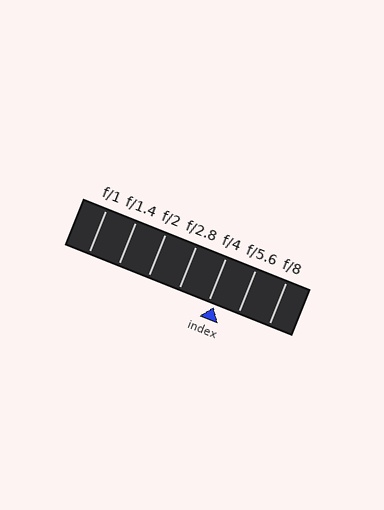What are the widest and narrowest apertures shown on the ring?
The widest aperture shown is f/1 and the narrowest is f/8.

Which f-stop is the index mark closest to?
The index mark is closest to f/4.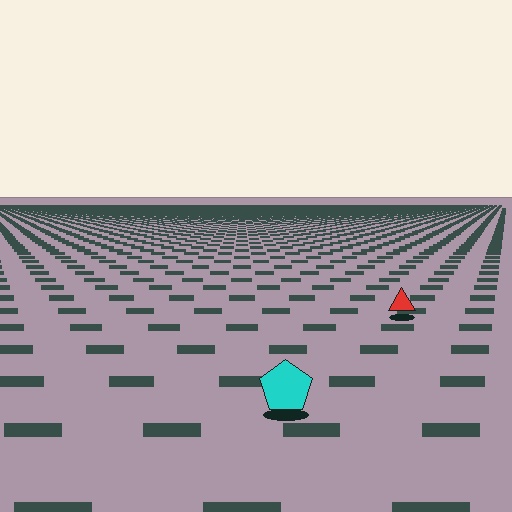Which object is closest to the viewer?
The cyan pentagon is closest. The texture marks near it are larger and more spread out.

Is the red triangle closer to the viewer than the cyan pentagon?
No. The cyan pentagon is closer — you can tell from the texture gradient: the ground texture is coarser near it.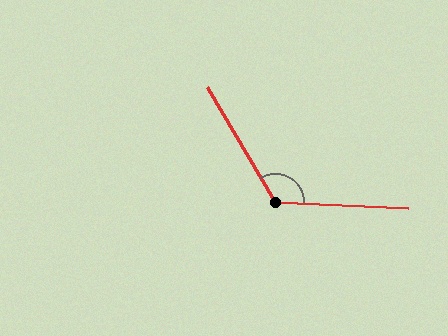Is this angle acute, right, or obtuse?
It is obtuse.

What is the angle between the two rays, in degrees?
Approximately 124 degrees.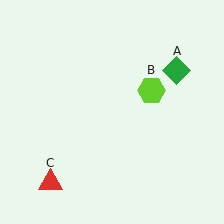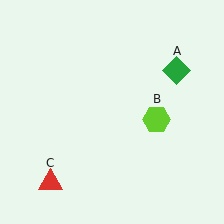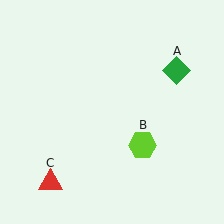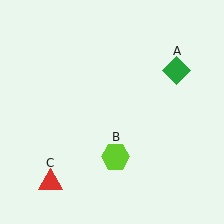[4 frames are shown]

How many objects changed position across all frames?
1 object changed position: lime hexagon (object B).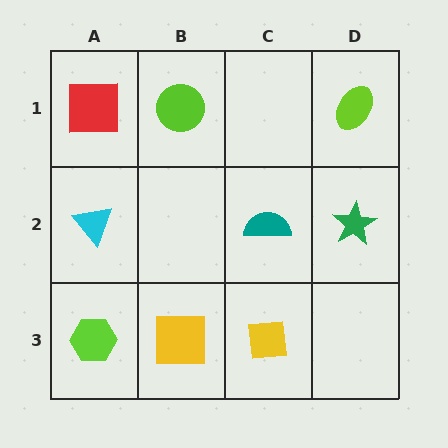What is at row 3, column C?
A yellow square.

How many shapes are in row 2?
3 shapes.